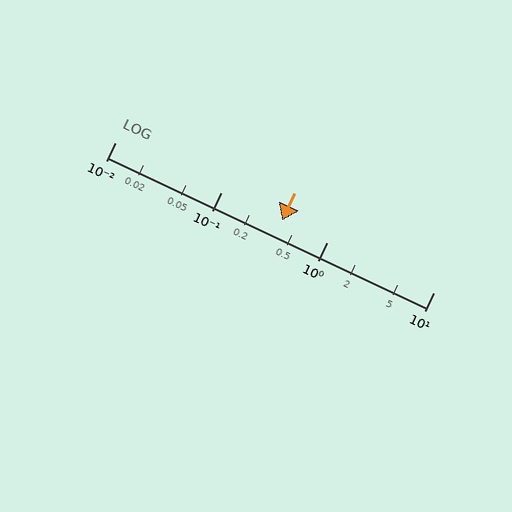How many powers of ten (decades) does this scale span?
The scale spans 3 decades, from 0.01 to 10.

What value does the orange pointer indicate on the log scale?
The pointer indicates approximately 0.37.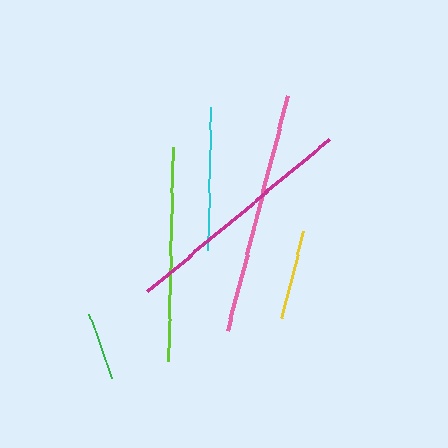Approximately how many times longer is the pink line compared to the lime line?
The pink line is approximately 1.1 times the length of the lime line.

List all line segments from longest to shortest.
From longest to shortest: pink, magenta, lime, cyan, yellow, green.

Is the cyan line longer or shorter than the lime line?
The lime line is longer than the cyan line.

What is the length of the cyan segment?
The cyan segment is approximately 143 pixels long.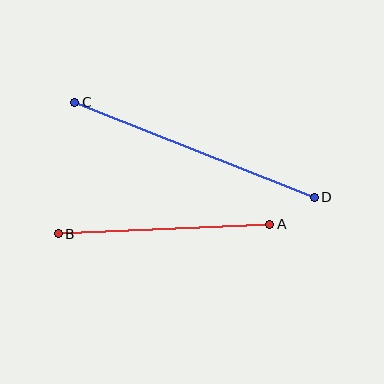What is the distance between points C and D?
The distance is approximately 257 pixels.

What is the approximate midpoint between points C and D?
The midpoint is at approximately (195, 150) pixels.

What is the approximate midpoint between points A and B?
The midpoint is at approximately (164, 229) pixels.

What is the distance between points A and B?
The distance is approximately 212 pixels.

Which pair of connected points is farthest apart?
Points C and D are farthest apart.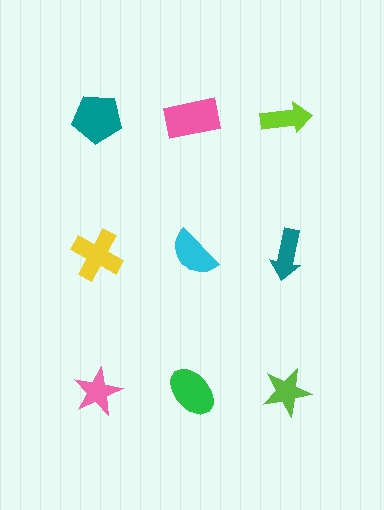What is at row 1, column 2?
A pink rectangle.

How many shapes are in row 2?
3 shapes.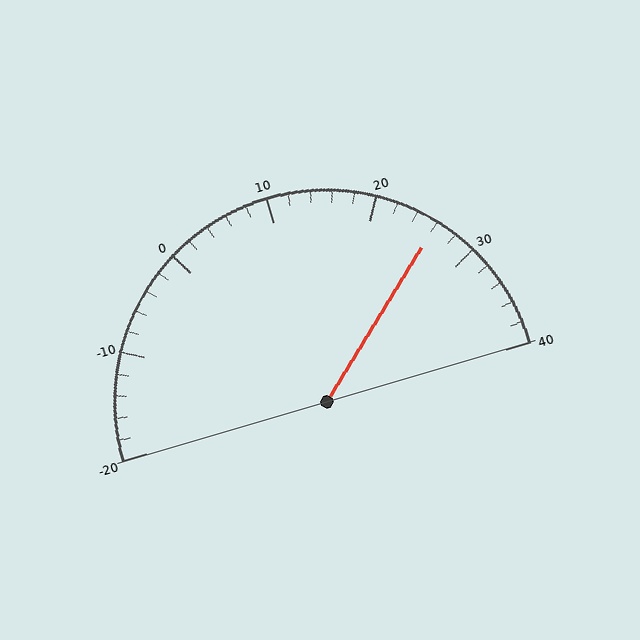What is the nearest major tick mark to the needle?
The nearest major tick mark is 30.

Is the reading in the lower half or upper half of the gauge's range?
The reading is in the upper half of the range (-20 to 40).